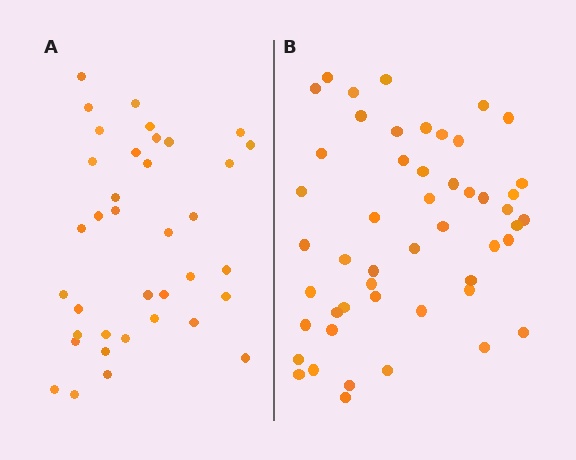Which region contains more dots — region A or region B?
Region B (the right region) has more dots.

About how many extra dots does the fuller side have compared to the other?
Region B has approximately 15 more dots than region A.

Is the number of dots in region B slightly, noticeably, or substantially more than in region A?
Region B has noticeably more, but not dramatically so. The ratio is roughly 1.4 to 1.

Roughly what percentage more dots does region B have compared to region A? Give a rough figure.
About 35% more.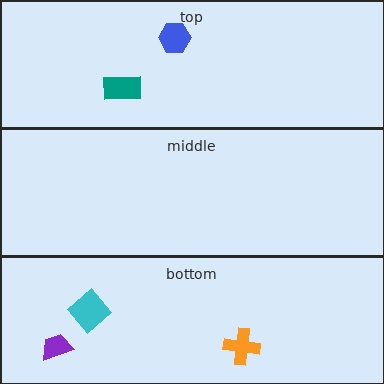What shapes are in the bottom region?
The cyan diamond, the orange cross, the purple trapezoid.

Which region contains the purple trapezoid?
The bottom region.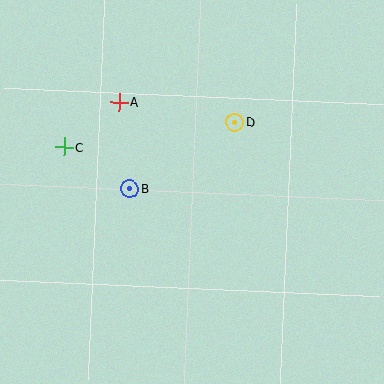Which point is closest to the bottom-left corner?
Point B is closest to the bottom-left corner.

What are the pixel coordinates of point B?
Point B is at (130, 188).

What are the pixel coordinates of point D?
Point D is at (235, 122).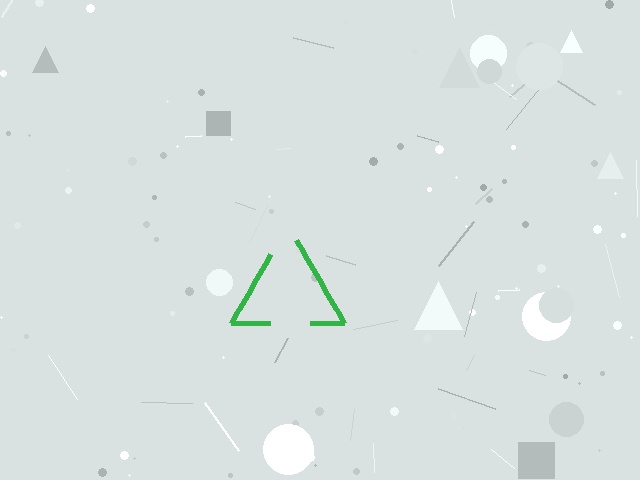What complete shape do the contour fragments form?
The contour fragments form a triangle.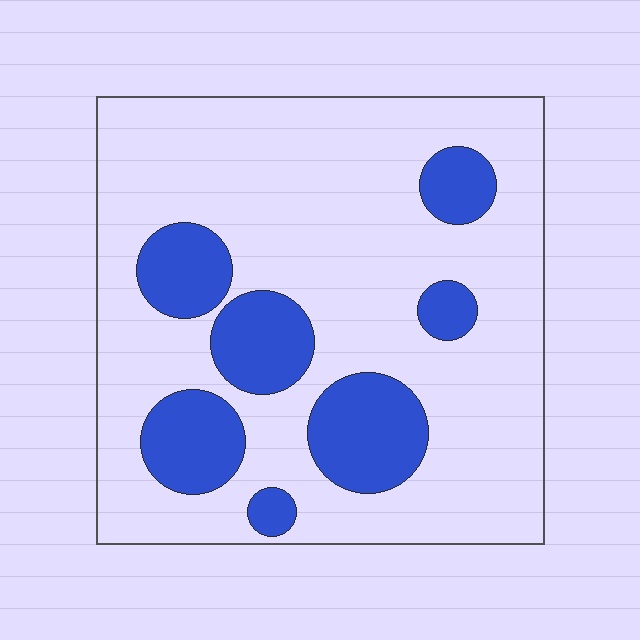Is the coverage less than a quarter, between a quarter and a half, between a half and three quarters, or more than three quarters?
Less than a quarter.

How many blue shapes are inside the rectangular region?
7.